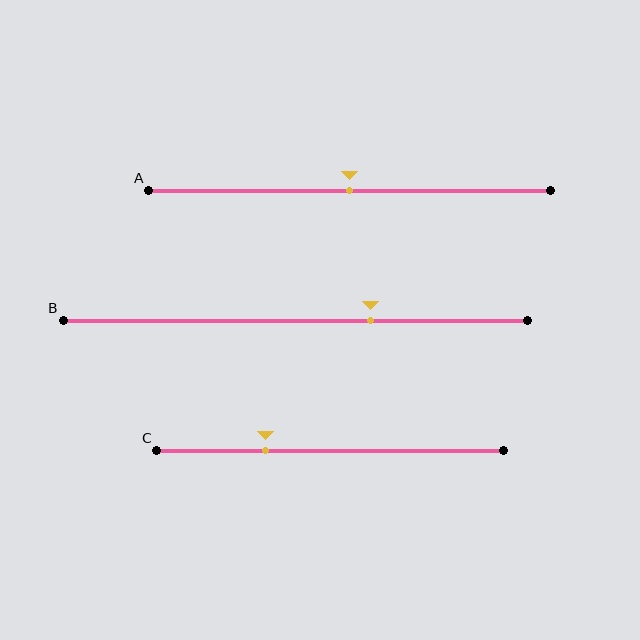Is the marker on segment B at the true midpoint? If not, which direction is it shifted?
No, the marker on segment B is shifted to the right by about 16% of the segment length.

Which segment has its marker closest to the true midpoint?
Segment A has its marker closest to the true midpoint.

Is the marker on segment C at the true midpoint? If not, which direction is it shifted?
No, the marker on segment C is shifted to the left by about 19% of the segment length.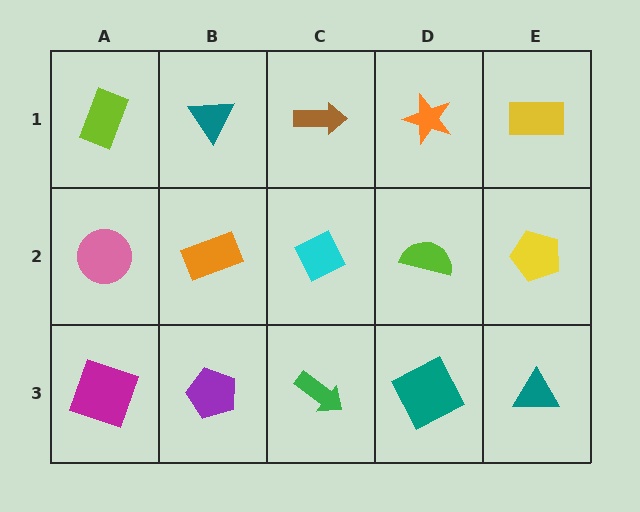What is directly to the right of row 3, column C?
A teal square.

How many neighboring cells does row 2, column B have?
4.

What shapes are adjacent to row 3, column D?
A lime semicircle (row 2, column D), a green arrow (row 3, column C), a teal triangle (row 3, column E).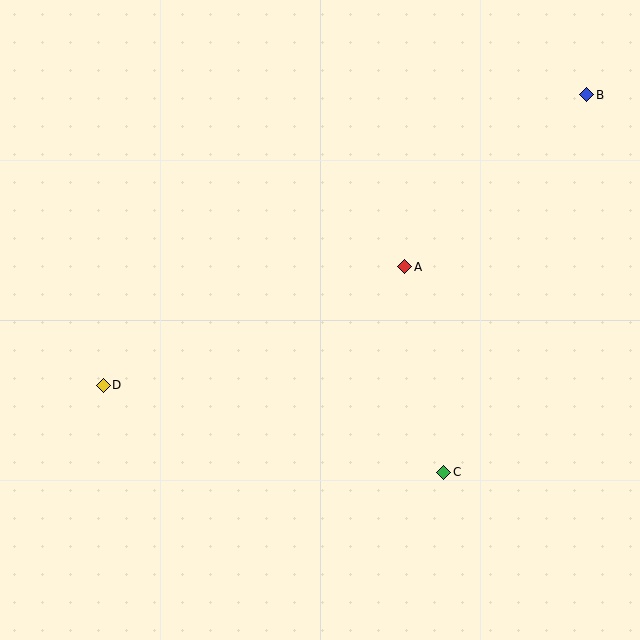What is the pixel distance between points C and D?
The distance between C and D is 352 pixels.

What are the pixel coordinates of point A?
Point A is at (405, 267).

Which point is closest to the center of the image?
Point A at (405, 267) is closest to the center.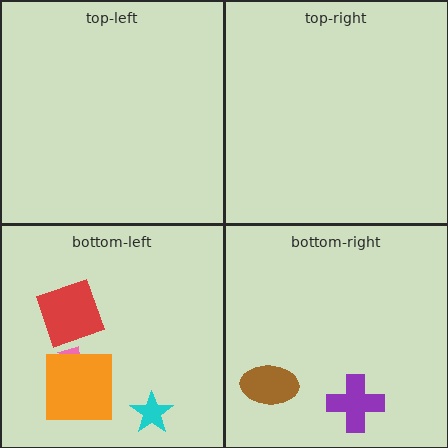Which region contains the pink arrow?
The bottom-left region.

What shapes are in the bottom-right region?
The brown ellipse, the purple cross.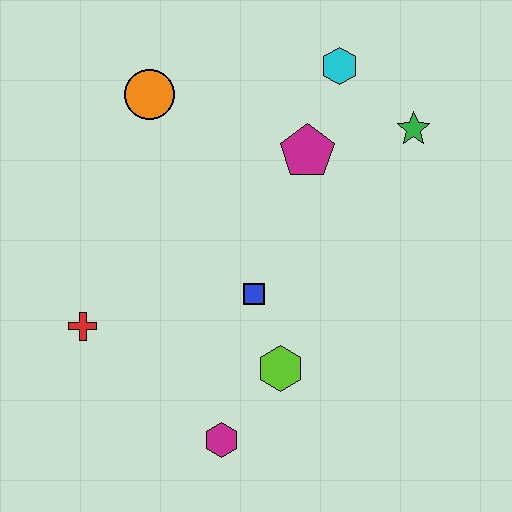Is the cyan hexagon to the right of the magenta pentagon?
Yes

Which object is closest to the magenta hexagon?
The lime hexagon is closest to the magenta hexagon.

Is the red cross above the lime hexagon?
Yes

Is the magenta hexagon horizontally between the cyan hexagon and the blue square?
No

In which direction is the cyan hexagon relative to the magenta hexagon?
The cyan hexagon is above the magenta hexagon.